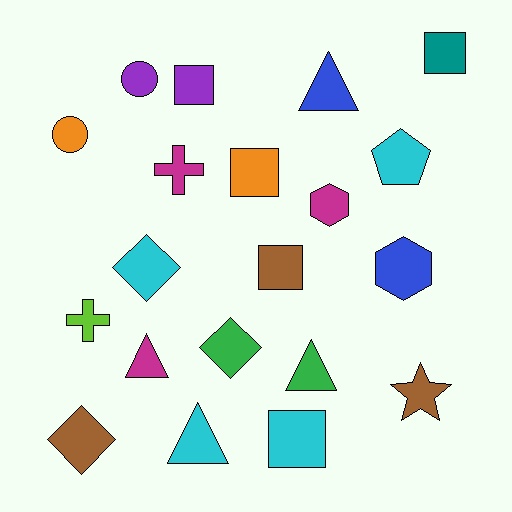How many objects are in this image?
There are 20 objects.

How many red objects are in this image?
There are no red objects.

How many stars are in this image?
There is 1 star.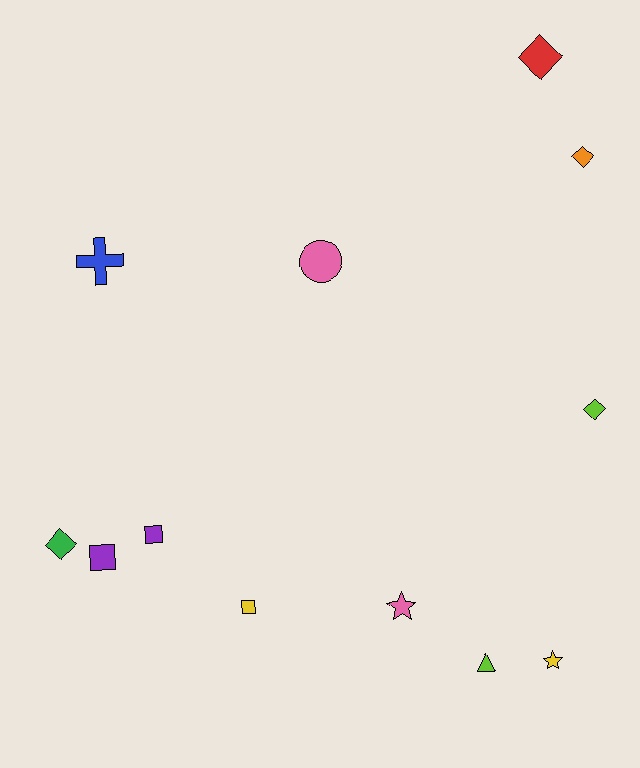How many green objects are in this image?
There is 1 green object.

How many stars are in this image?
There are 2 stars.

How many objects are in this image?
There are 12 objects.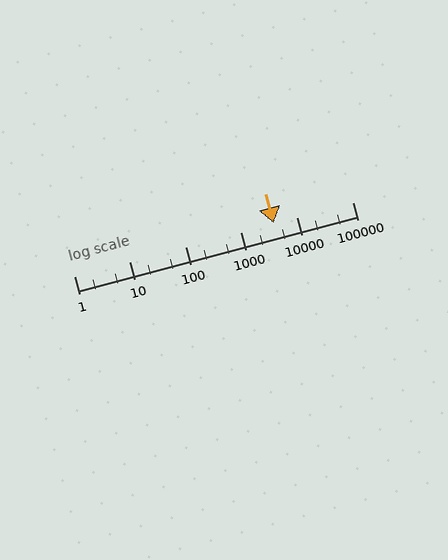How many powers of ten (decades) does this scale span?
The scale spans 5 decades, from 1 to 100000.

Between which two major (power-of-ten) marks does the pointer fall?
The pointer is between 1000 and 10000.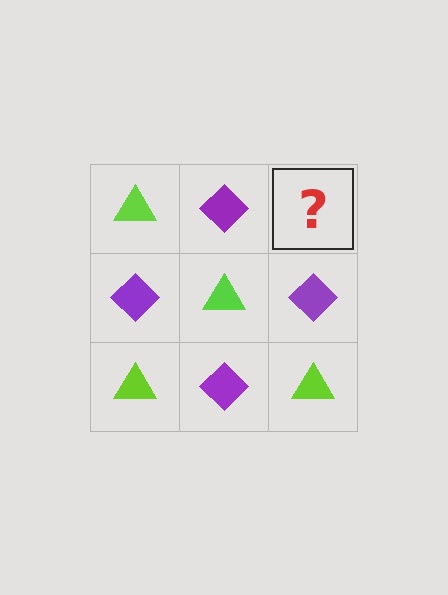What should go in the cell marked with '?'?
The missing cell should contain a lime triangle.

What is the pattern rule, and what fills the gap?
The rule is that it alternates lime triangle and purple diamond in a checkerboard pattern. The gap should be filled with a lime triangle.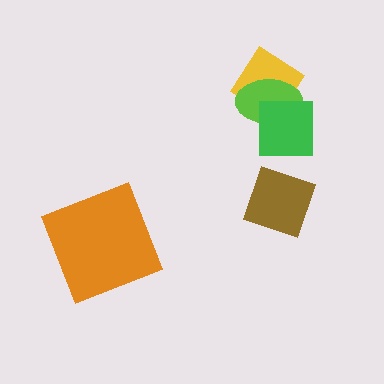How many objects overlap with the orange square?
0 objects overlap with the orange square.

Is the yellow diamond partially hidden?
Yes, it is partially covered by another shape.